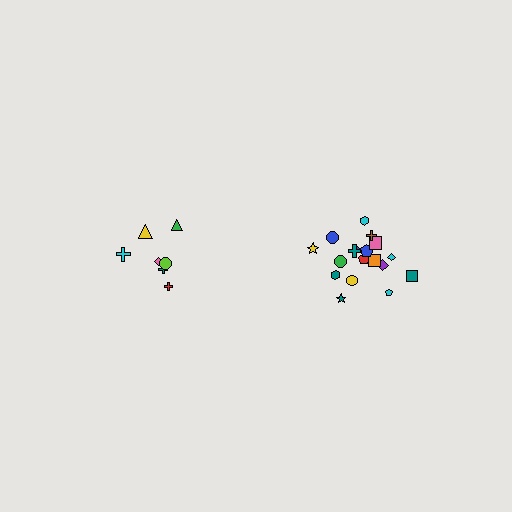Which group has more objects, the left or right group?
The right group.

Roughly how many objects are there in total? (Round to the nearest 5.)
Roughly 25 objects in total.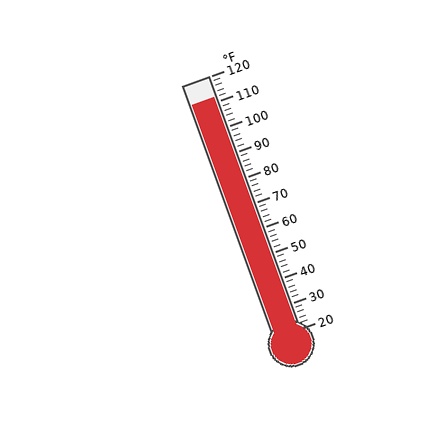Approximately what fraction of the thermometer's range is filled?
The thermometer is filled to approximately 90% of its range.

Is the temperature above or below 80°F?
The temperature is above 80°F.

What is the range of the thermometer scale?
The thermometer scale ranges from 20°F to 120°F.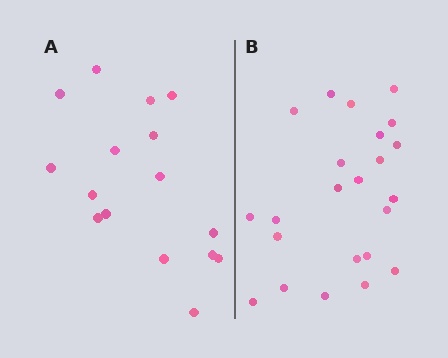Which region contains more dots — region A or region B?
Region B (the right region) has more dots.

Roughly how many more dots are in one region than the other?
Region B has roughly 8 or so more dots than region A.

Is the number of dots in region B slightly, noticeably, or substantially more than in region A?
Region B has noticeably more, but not dramatically so. The ratio is roughly 1.4 to 1.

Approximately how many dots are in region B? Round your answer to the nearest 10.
About 20 dots. (The exact count is 23, which rounds to 20.)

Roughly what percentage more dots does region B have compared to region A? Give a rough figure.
About 45% more.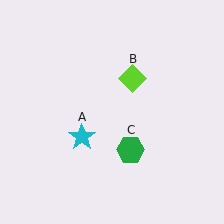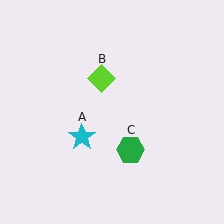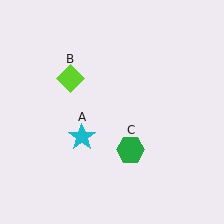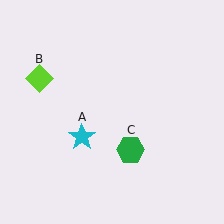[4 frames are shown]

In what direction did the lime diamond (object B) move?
The lime diamond (object B) moved left.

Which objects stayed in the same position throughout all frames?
Cyan star (object A) and green hexagon (object C) remained stationary.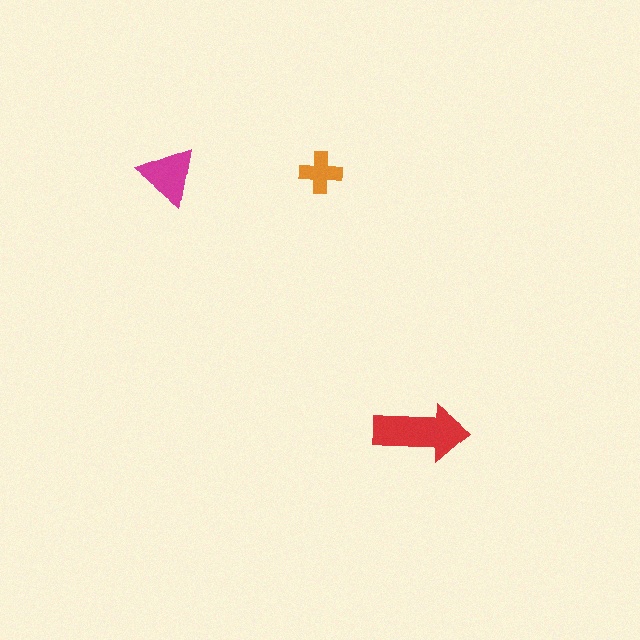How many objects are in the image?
There are 3 objects in the image.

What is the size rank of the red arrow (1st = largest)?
1st.